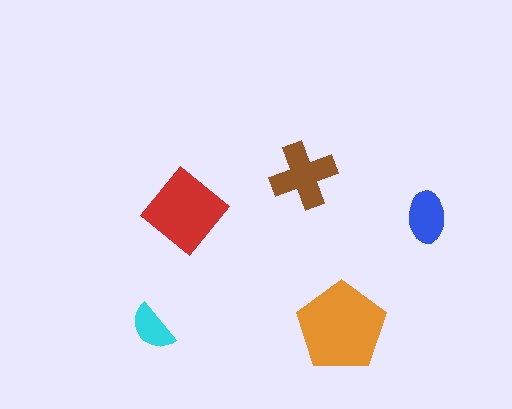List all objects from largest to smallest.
The orange pentagon, the red diamond, the brown cross, the blue ellipse, the cyan semicircle.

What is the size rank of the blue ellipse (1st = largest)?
4th.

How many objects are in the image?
There are 5 objects in the image.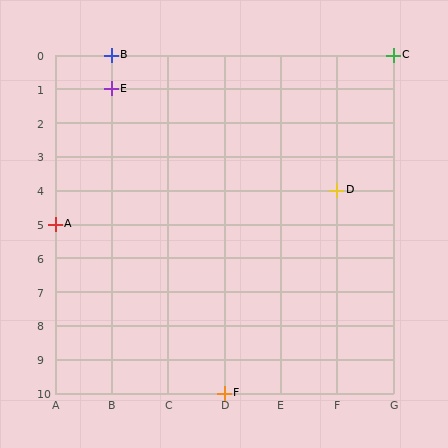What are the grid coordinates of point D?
Point D is at grid coordinates (F, 4).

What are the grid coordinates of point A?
Point A is at grid coordinates (A, 5).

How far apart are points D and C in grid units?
Points D and C are 1 column and 4 rows apart (about 4.1 grid units diagonally).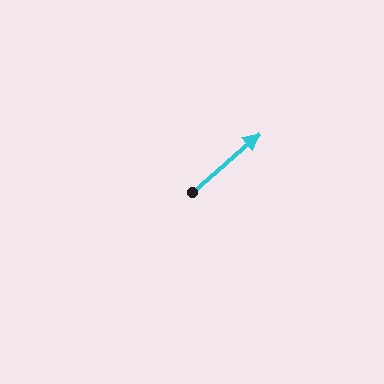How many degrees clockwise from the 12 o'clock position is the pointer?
Approximately 49 degrees.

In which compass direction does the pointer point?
Northeast.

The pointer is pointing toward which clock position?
Roughly 2 o'clock.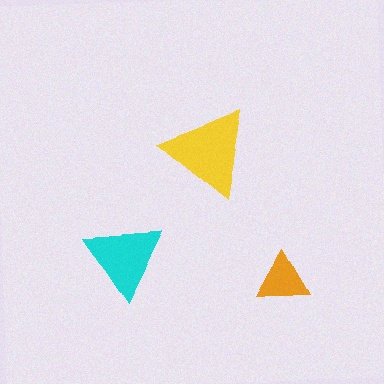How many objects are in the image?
There are 3 objects in the image.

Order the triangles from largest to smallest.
the yellow one, the cyan one, the orange one.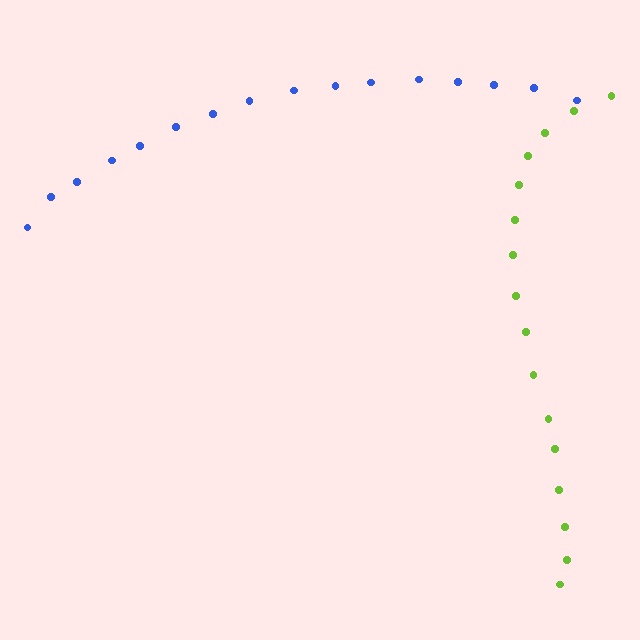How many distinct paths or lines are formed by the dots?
There are 2 distinct paths.